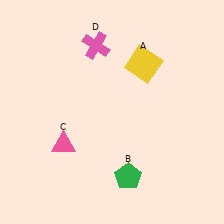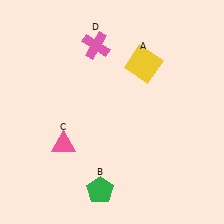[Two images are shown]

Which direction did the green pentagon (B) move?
The green pentagon (B) moved left.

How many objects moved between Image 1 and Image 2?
1 object moved between the two images.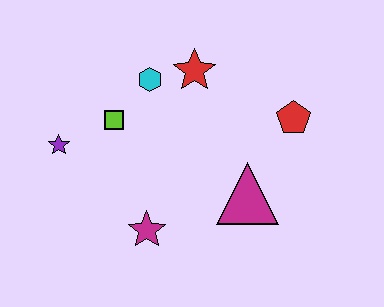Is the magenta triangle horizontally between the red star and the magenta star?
No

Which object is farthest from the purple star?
The red pentagon is farthest from the purple star.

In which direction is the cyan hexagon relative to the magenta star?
The cyan hexagon is above the magenta star.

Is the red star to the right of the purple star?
Yes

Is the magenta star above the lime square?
No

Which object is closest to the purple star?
The lime square is closest to the purple star.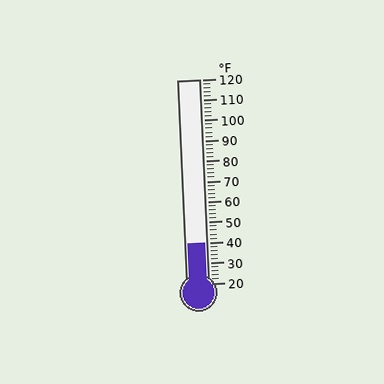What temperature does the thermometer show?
The thermometer shows approximately 40°F.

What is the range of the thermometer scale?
The thermometer scale ranges from 20°F to 120°F.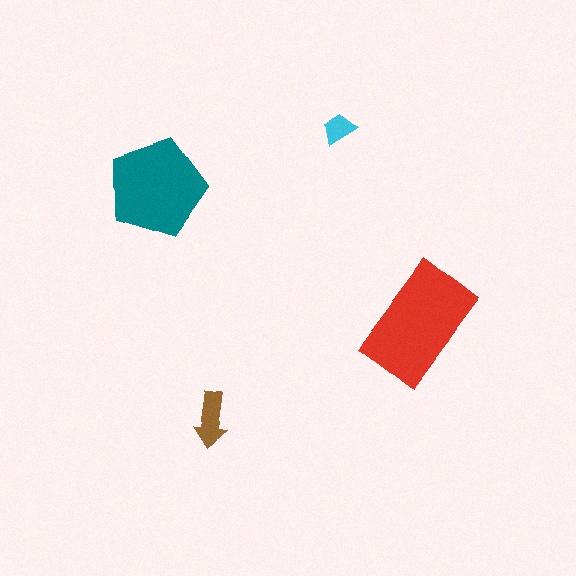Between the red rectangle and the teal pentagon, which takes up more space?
The red rectangle.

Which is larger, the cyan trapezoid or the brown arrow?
The brown arrow.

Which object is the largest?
The red rectangle.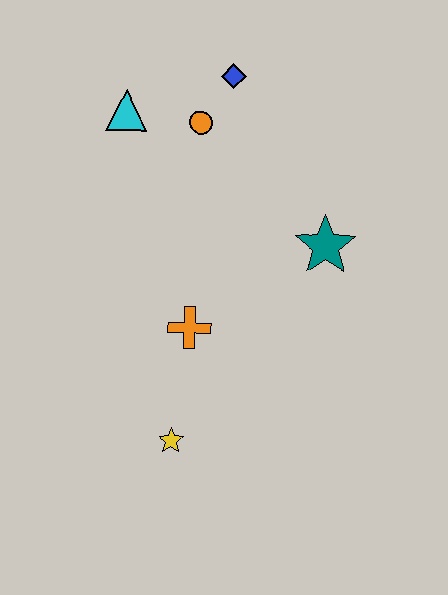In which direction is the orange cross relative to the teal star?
The orange cross is to the left of the teal star.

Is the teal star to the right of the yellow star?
Yes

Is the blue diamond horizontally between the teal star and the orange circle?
Yes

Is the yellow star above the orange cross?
No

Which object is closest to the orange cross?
The yellow star is closest to the orange cross.